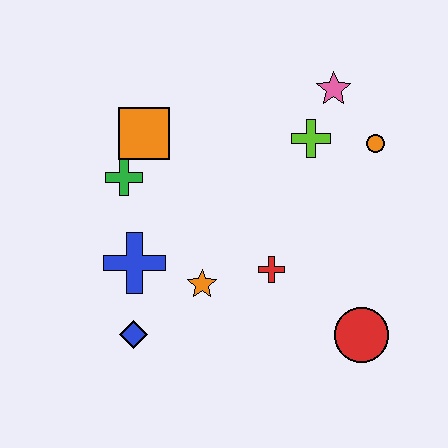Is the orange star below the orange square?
Yes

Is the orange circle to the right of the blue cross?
Yes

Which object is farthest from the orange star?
The pink star is farthest from the orange star.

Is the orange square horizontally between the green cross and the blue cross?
No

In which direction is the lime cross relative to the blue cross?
The lime cross is to the right of the blue cross.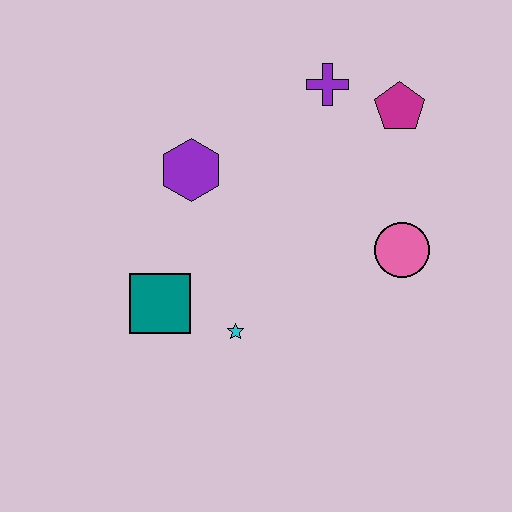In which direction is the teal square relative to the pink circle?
The teal square is to the left of the pink circle.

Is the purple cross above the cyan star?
Yes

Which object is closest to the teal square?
The cyan star is closest to the teal square.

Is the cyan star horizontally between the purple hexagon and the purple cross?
Yes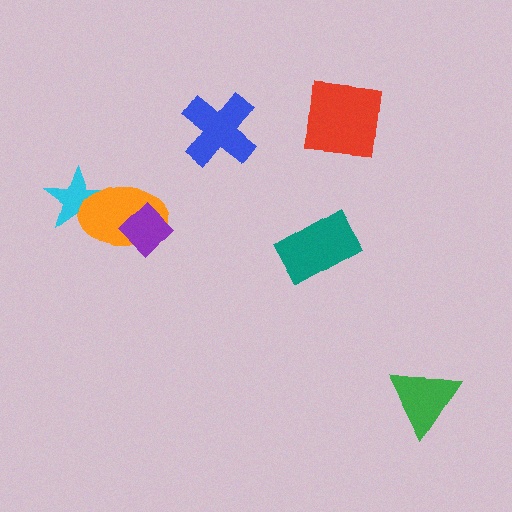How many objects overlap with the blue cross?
0 objects overlap with the blue cross.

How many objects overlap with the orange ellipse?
2 objects overlap with the orange ellipse.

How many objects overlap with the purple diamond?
1 object overlaps with the purple diamond.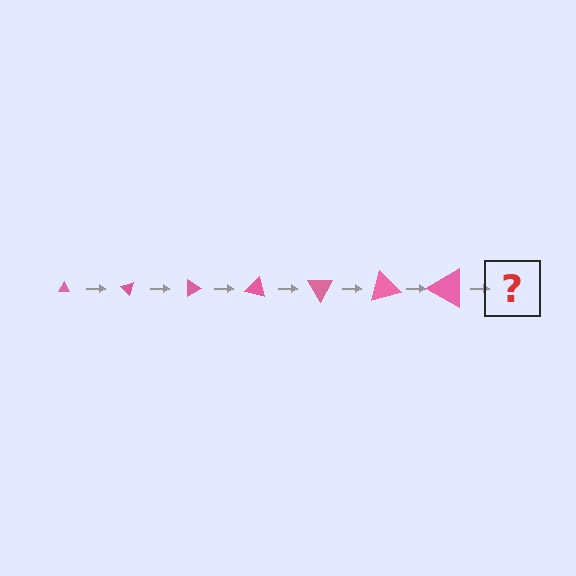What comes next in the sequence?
The next element should be a triangle, larger than the previous one and rotated 315 degrees from the start.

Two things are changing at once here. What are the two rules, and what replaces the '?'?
The two rules are that the triangle grows larger each step and it rotates 45 degrees each step. The '?' should be a triangle, larger than the previous one and rotated 315 degrees from the start.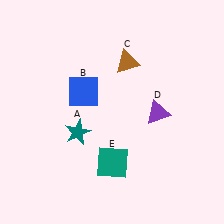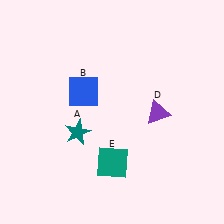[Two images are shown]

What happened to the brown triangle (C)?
The brown triangle (C) was removed in Image 2. It was in the top-right area of Image 1.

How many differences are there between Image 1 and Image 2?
There is 1 difference between the two images.